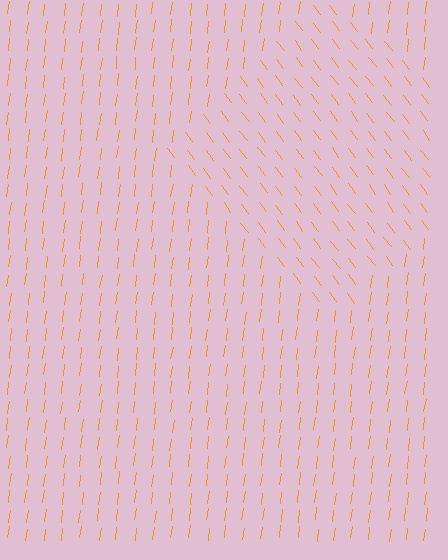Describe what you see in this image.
The image is filled with small orange line segments. A diamond region in the image has lines oriented differently from the surrounding lines, creating a visible texture boundary.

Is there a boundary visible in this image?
Yes, there is a texture boundary formed by a change in line orientation.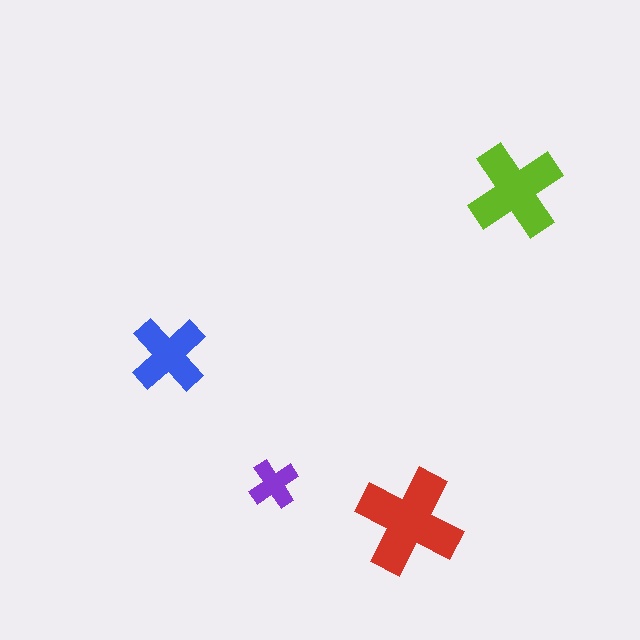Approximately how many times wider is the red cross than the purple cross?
About 2 times wider.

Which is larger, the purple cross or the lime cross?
The lime one.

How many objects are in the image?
There are 4 objects in the image.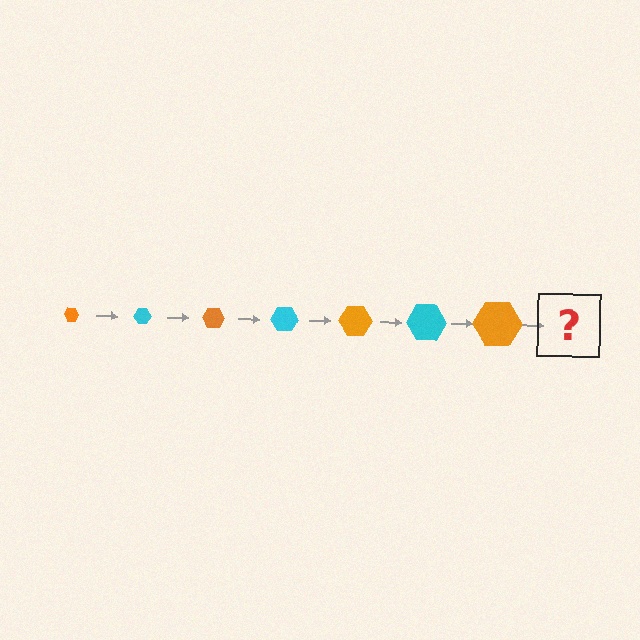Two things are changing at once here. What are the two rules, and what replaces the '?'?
The two rules are that the hexagon grows larger each step and the color cycles through orange and cyan. The '?' should be a cyan hexagon, larger than the previous one.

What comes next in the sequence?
The next element should be a cyan hexagon, larger than the previous one.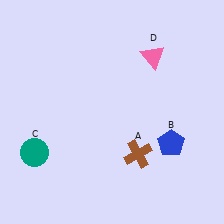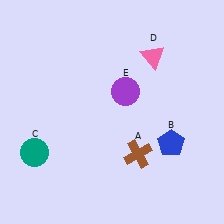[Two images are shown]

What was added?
A purple circle (E) was added in Image 2.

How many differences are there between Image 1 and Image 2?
There is 1 difference between the two images.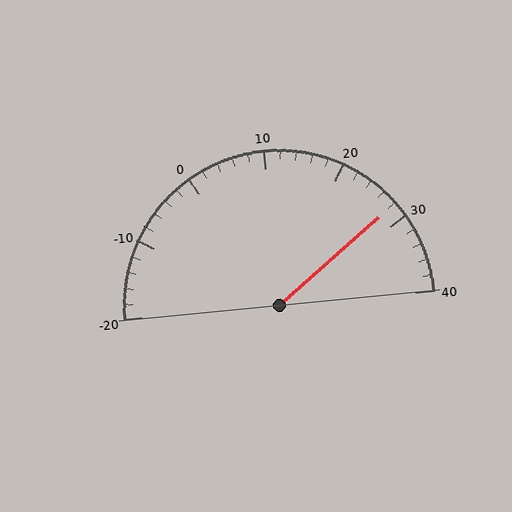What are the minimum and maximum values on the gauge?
The gauge ranges from -20 to 40.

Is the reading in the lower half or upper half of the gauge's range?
The reading is in the upper half of the range (-20 to 40).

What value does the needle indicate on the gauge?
The needle indicates approximately 28.